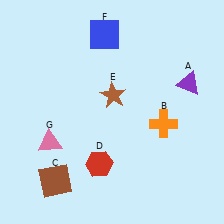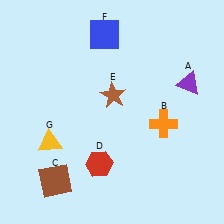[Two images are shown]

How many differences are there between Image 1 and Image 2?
There is 1 difference between the two images.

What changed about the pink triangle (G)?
In Image 1, G is pink. In Image 2, it changed to yellow.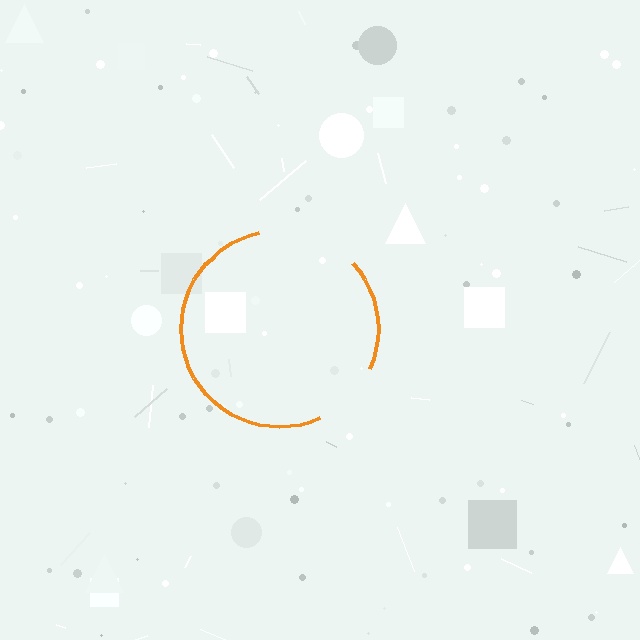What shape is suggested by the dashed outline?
The dashed outline suggests a circle.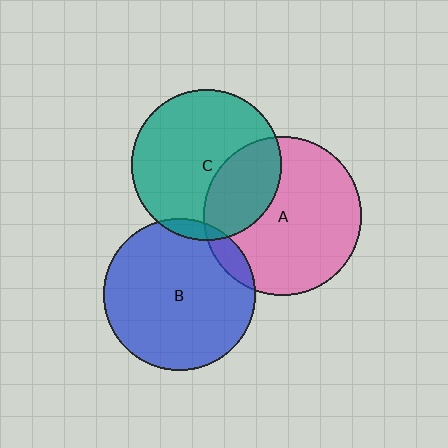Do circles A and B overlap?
Yes.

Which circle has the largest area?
Circle A (pink).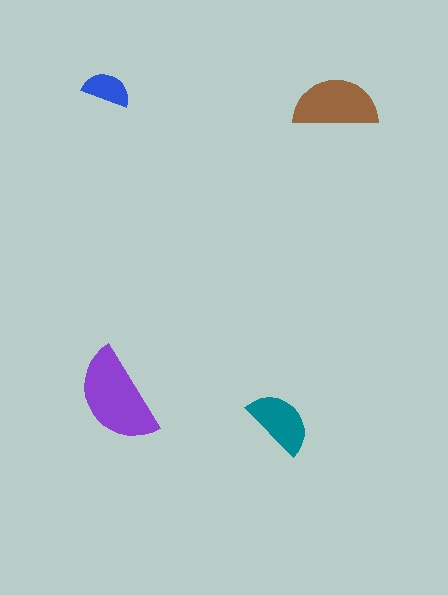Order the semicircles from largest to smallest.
the purple one, the brown one, the teal one, the blue one.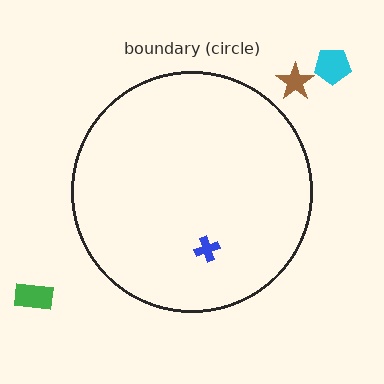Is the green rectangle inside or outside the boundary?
Outside.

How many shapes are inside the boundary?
1 inside, 3 outside.